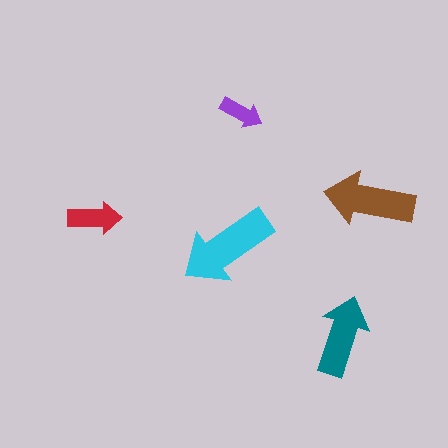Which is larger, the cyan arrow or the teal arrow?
The cyan one.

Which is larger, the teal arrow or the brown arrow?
The brown one.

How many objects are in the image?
There are 5 objects in the image.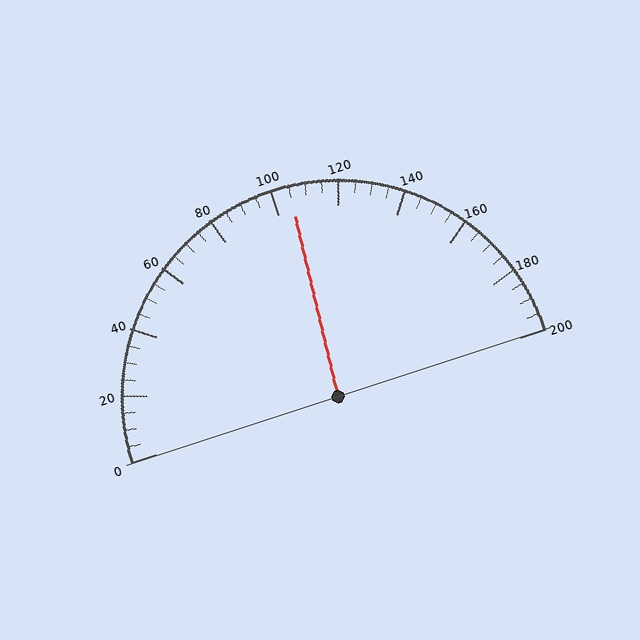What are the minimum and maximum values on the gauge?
The gauge ranges from 0 to 200.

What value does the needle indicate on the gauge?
The needle indicates approximately 105.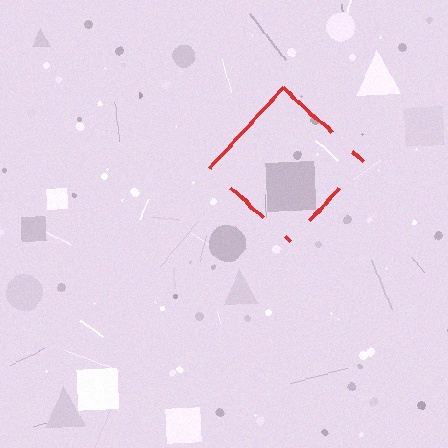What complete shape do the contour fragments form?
The contour fragments form a diamond.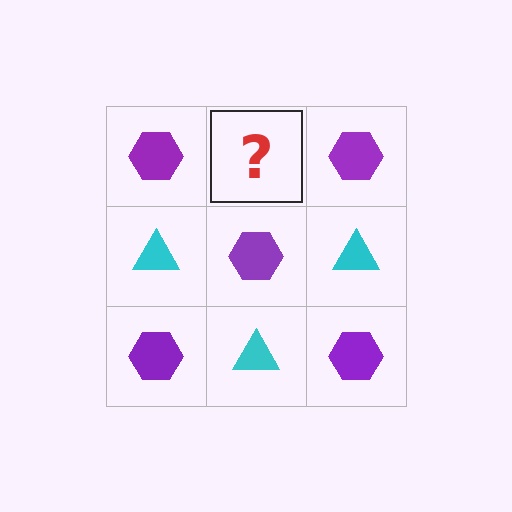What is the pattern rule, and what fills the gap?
The rule is that it alternates purple hexagon and cyan triangle in a checkerboard pattern. The gap should be filled with a cyan triangle.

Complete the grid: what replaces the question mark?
The question mark should be replaced with a cyan triangle.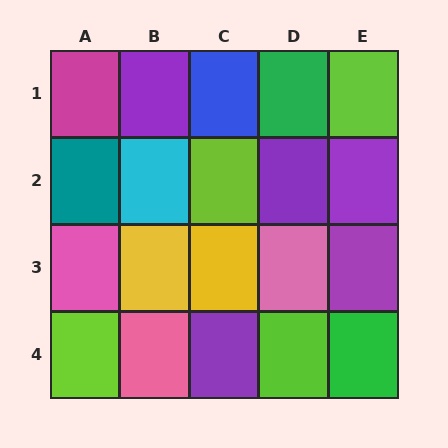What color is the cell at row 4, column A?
Lime.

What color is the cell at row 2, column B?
Cyan.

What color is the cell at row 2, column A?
Teal.